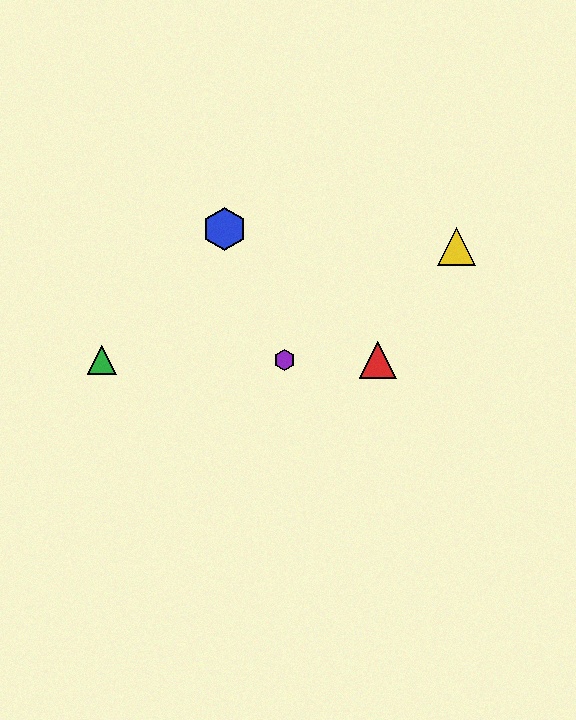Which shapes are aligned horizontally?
The red triangle, the green triangle, the purple hexagon are aligned horizontally.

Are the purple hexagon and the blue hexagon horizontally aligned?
No, the purple hexagon is at y≈360 and the blue hexagon is at y≈229.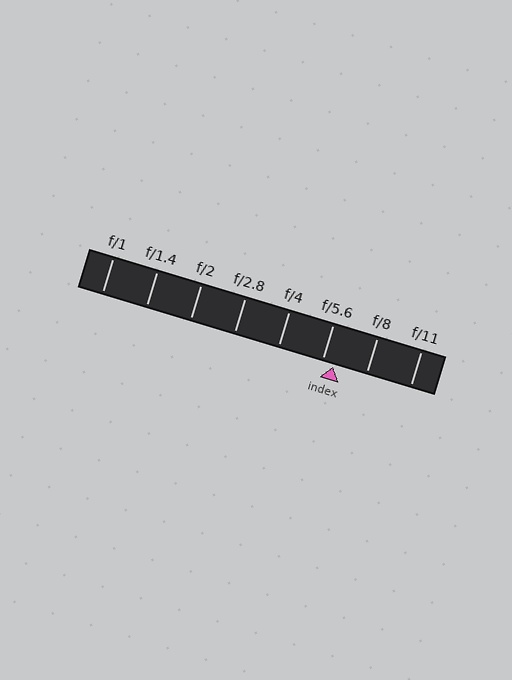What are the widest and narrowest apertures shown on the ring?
The widest aperture shown is f/1 and the narrowest is f/11.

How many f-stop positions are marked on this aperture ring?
There are 8 f-stop positions marked.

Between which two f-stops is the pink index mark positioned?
The index mark is between f/5.6 and f/8.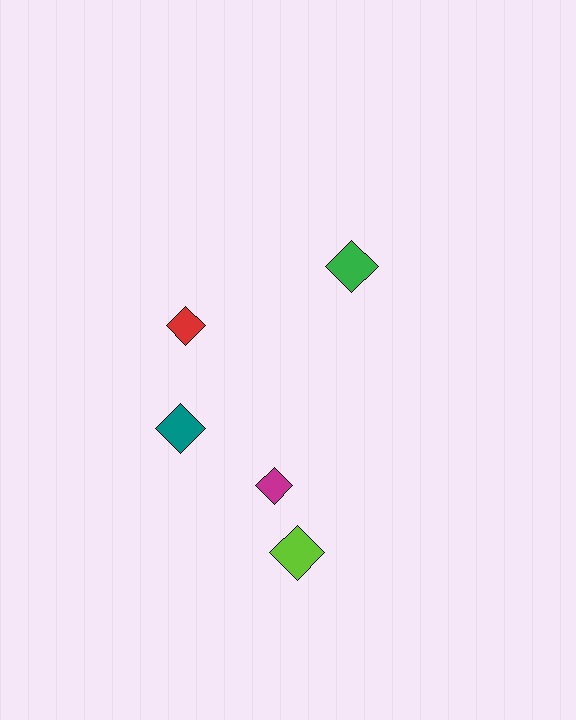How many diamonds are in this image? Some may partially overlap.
There are 5 diamonds.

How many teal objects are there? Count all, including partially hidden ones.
There is 1 teal object.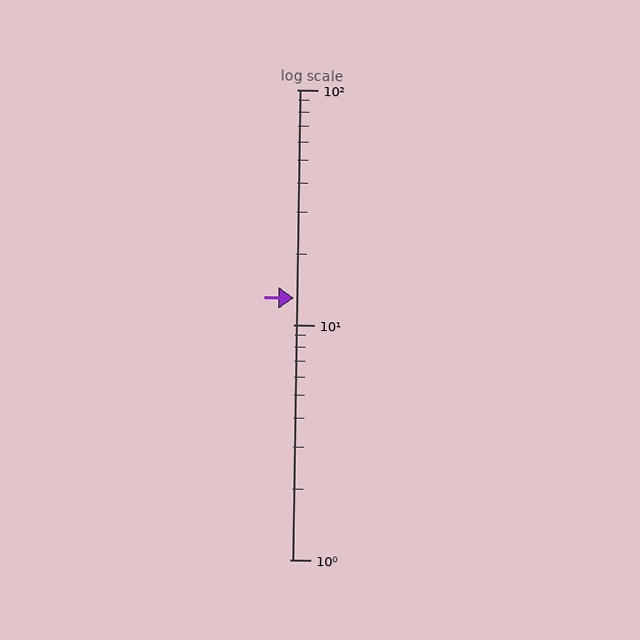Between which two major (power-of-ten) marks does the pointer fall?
The pointer is between 10 and 100.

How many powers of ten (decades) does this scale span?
The scale spans 2 decades, from 1 to 100.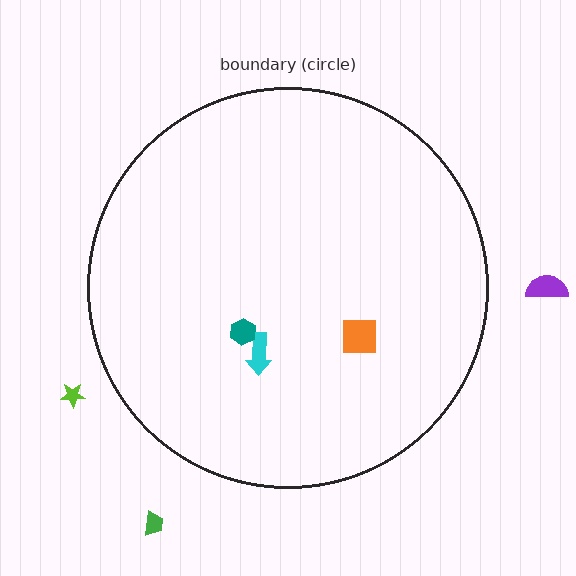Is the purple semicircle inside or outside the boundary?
Outside.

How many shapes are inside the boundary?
3 inside, 3 outside.